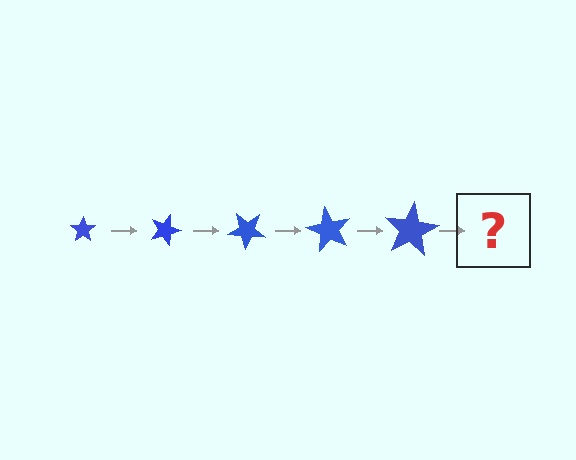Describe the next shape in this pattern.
It should be a star, larger than the previous one and rotated 100 degrees from the start.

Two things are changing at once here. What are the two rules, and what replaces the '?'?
The two rules are that the star grows larger each step and it rotates 20 degrees each step. The '?' should be a star, larger than the previous one and rotated 100 degrees from the start.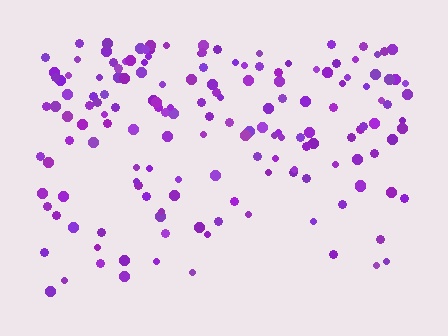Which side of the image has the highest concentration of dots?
The top.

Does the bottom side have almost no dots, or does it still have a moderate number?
Still a moderate number, just noticeably fewer than the top.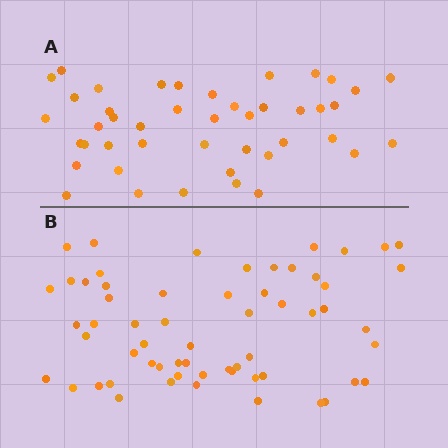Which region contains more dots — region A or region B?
Region B (the bottom region) has more dots.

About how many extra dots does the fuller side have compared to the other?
Region B has approximately 15 more dots than region A.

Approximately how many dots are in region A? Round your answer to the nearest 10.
About 40 dots. (The exact count is 44, which rounds to 40.)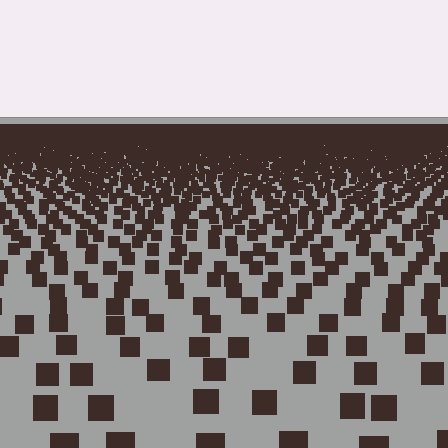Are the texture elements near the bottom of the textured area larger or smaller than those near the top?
Larger. Near the bottom, elements are closer to the viewer and appear at a bigger on-screen size.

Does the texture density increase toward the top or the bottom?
Density increases toward the top.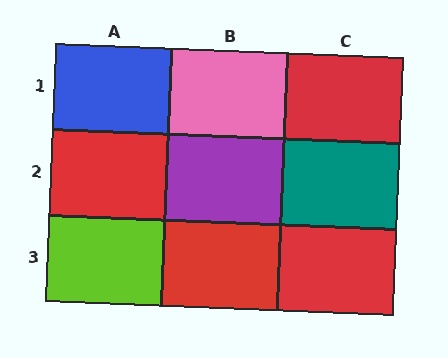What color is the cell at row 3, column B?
Red.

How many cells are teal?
1 cell is teal.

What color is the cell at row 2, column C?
Teal.